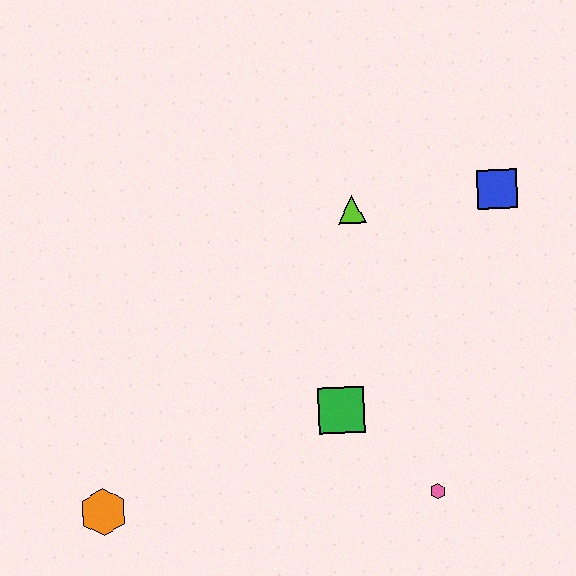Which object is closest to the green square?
The pink hexagon is closest to the green square.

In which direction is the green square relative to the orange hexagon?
The green square is to the right of the orange hexagon.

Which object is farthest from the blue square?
The orange hexagon is farthest from the blue square.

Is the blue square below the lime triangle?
No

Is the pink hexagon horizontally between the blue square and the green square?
Yes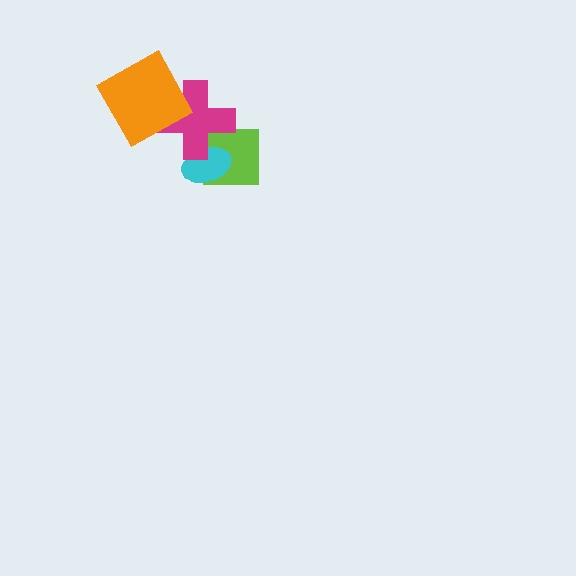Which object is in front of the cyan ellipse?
The magenta cross is in front of the cyan ellipse.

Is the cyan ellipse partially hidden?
Yes, it is partially covered by another shape.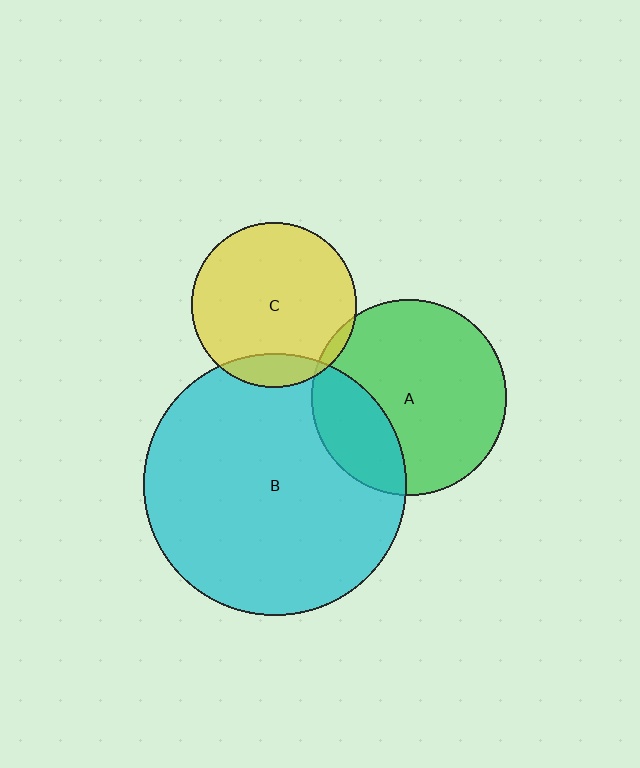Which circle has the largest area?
Circle B (cyan).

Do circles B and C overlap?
Yes.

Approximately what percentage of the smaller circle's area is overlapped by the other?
Approximately 10%.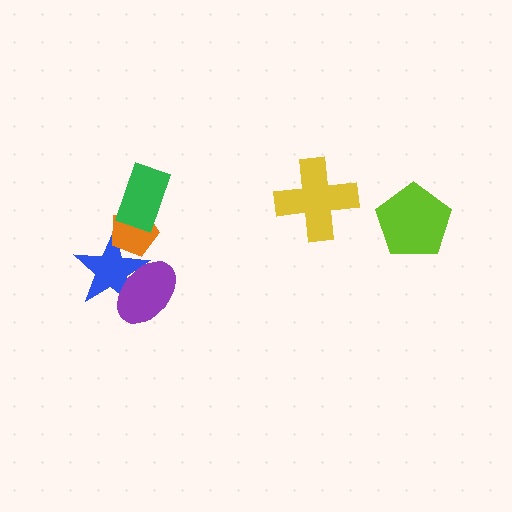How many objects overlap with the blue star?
2 objects overlap with the blue star.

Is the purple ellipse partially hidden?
No, no other shape covers it.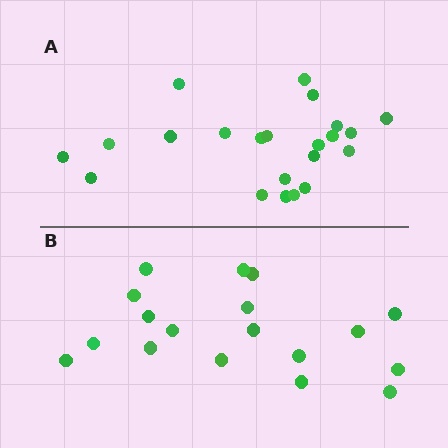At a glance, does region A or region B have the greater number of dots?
Region A (the top region) has more dots.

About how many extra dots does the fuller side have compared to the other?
Region A has about 4 more dots than region B.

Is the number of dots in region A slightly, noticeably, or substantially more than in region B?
Region A has only slightly more — the two regions are fairly close. The ratio is roughly 1.2 to 1.